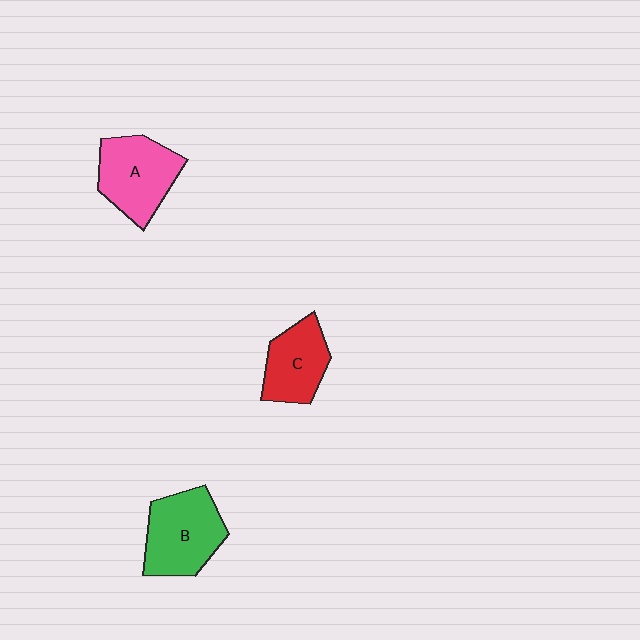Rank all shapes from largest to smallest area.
From largest to smallest: B (green), A (pink), C (red).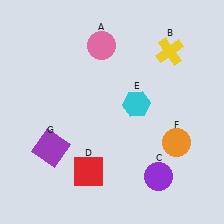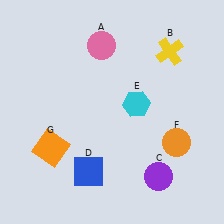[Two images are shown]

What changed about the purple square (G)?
In Image 1, G is purple. In Image 2, it changed to orange.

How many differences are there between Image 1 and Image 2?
There are 2 differences between the two images.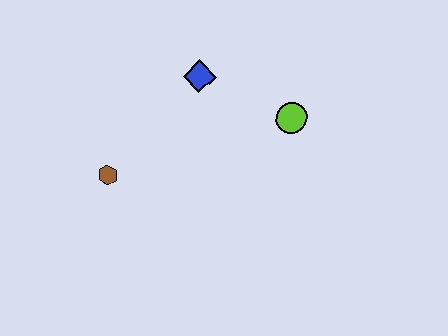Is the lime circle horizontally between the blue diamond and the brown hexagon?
No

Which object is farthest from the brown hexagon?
The lime circle is farthest from the brown hexagon.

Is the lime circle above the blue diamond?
No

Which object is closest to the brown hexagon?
The blue diamond is closest to the brown hexagon.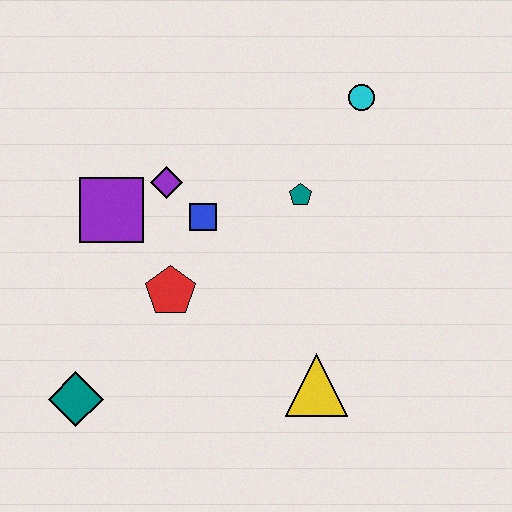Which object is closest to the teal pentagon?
The blue square is closest to the teal pentagon.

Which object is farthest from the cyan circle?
The teal diamond is farthest from the cyan circle.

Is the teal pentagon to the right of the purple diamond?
Yes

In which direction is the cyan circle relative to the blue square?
The cyan circle is to the right of the blue square.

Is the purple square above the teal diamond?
Yes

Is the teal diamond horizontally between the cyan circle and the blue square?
No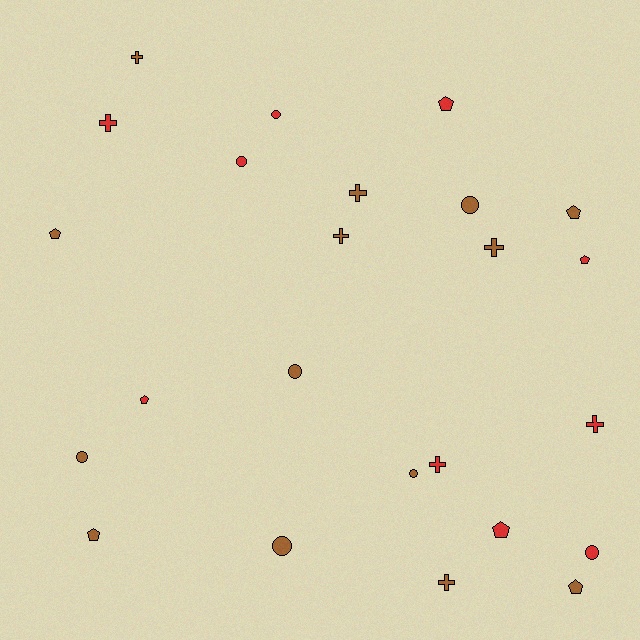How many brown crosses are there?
There are 5 brown crosses.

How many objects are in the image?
There are 24 objects.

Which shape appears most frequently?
Circle, with 8 objects.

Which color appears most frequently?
Brown, with 14 objects.